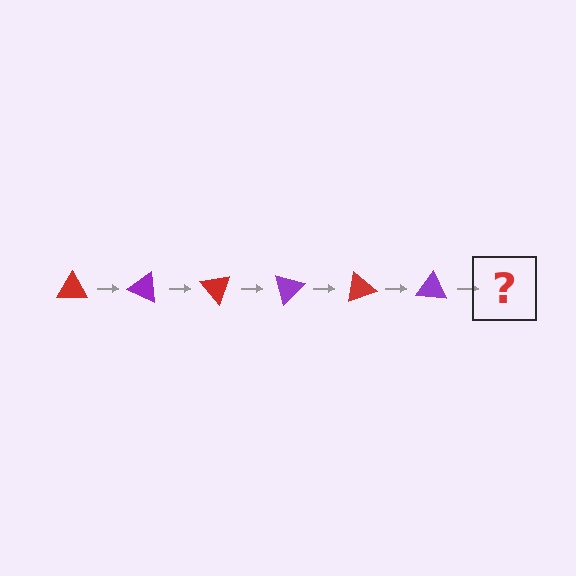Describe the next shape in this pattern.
It should be a red triangle, rotated 150 degrees from the start.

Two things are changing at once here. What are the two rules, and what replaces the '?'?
The two rules are that it rotates 25 degrees each step and the color cycles through red and purple. The '?' should be a red triangle, rotated 150 degrees from the start.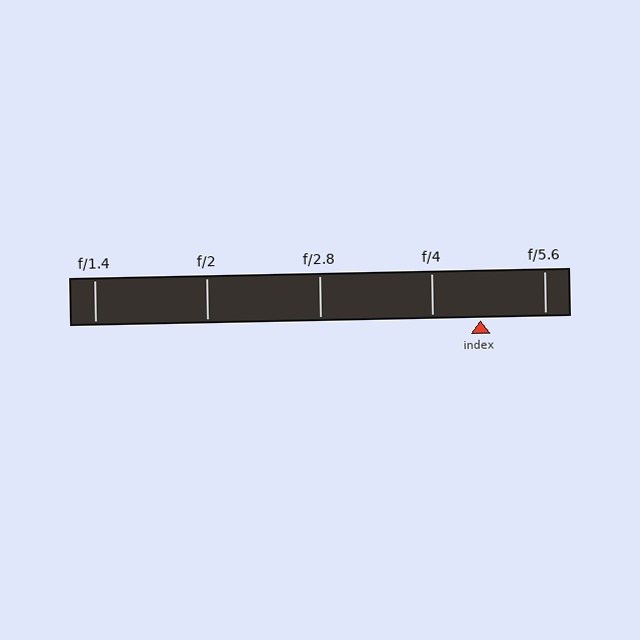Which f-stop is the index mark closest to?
The index mark is closest to f/4.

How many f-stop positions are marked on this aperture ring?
There are 5 f-stop positions marked.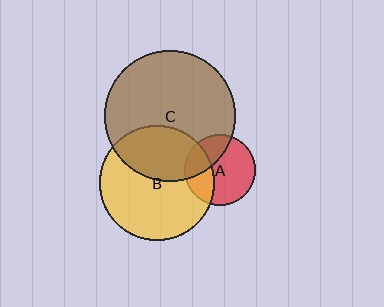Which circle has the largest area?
Circle C (brown).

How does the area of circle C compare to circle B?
Approximately 1.3 times.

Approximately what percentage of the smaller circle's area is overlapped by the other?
Approximately 40%.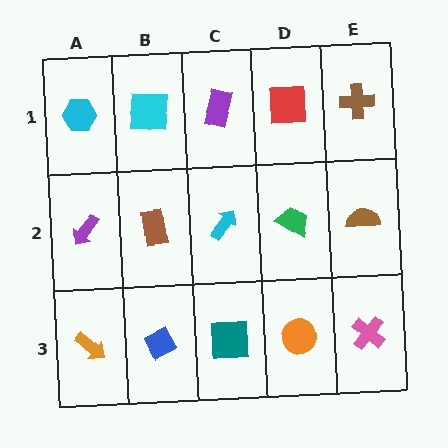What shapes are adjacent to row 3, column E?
A brown semicircle (row 2, column E), an orange circle (row 3, column D).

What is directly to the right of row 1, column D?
A brown cross.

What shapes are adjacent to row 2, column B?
A cyan square (row 1, column B), a blue diamond (row 3, column B), a purple arrow (row 2, column A), a cyan arrow (row 2, column C).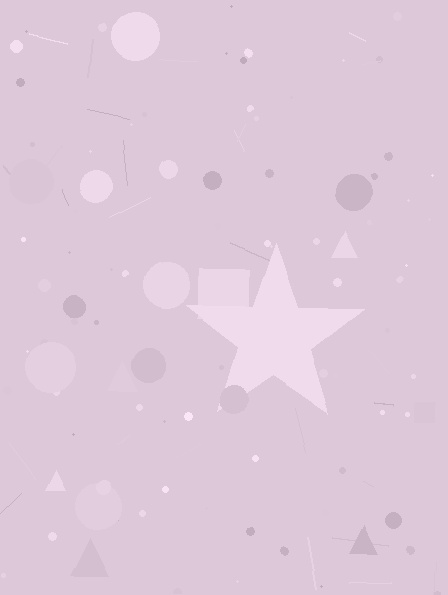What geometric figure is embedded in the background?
A star is embedded in the background.